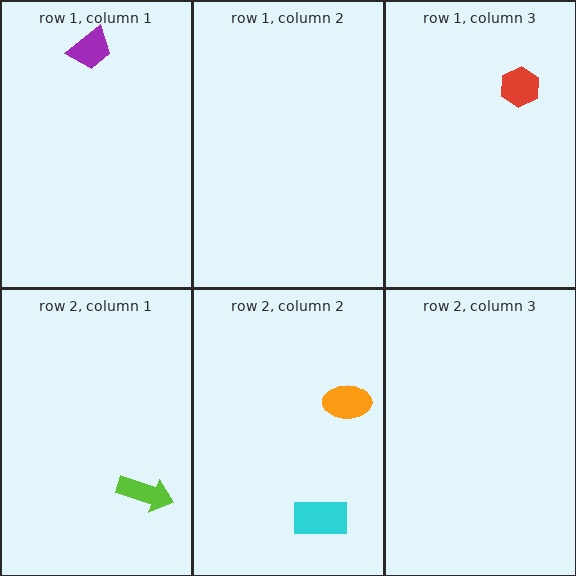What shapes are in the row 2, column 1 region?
The lime arrow.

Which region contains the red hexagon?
The row 1, column 3 region.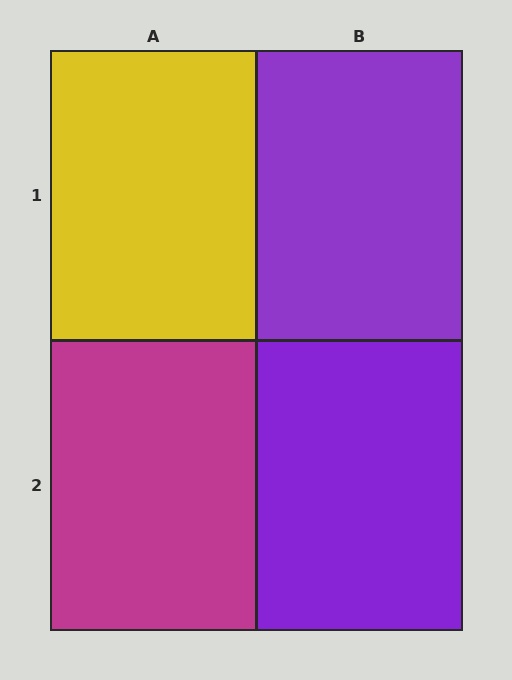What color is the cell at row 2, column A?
Magenta.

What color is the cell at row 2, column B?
Purple.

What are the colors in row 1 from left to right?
Yellow, purple.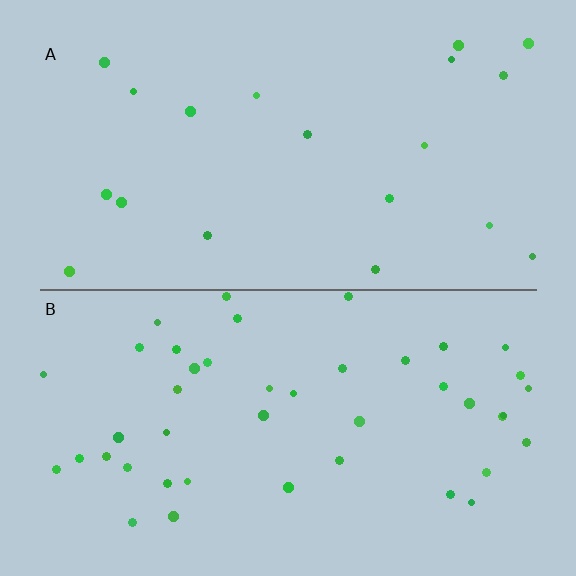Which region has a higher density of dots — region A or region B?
B (the bottom).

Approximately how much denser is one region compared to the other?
Approximately 2.3× — region B over region A.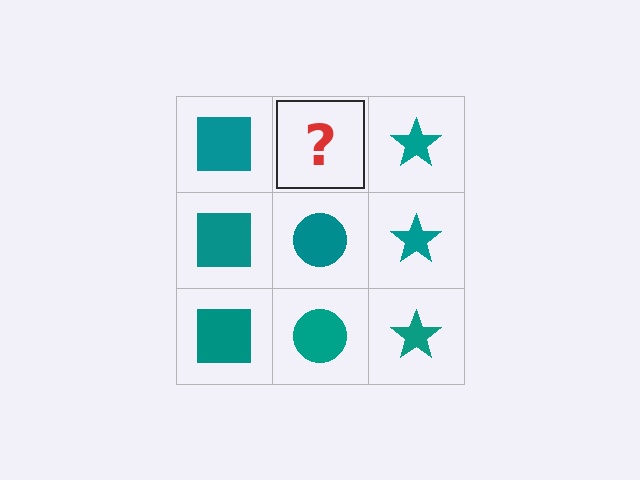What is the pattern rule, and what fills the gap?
The rule is that each column has a consistent shape. The gap should be filled with a teal circle.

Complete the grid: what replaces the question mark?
The question mark should be replaced with a teal circle.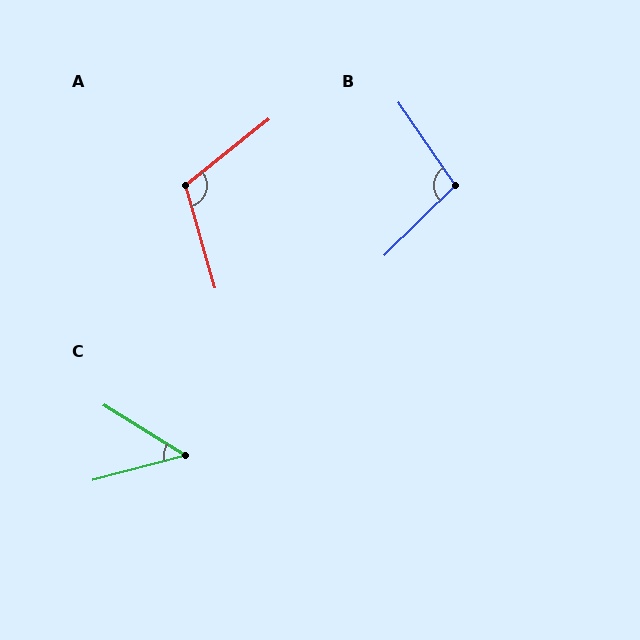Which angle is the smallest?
C, at approximately 47 degrees.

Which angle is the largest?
A, at approximately 112 degrees.